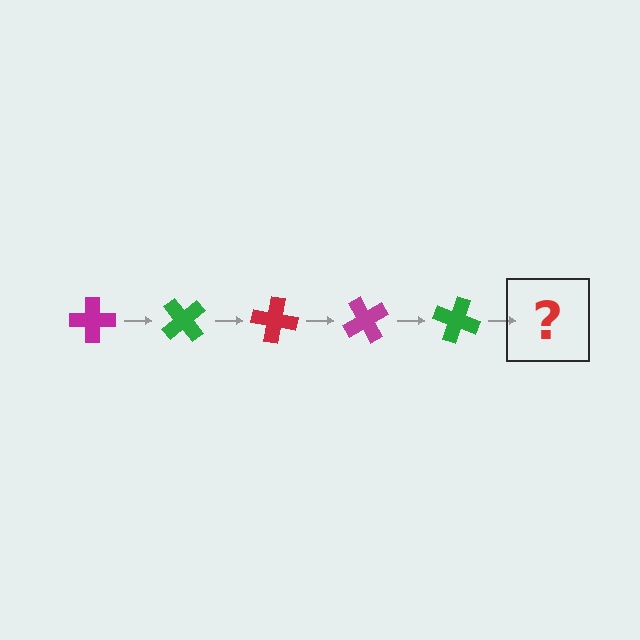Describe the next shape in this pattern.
It should be a red cross, rotated 250 degrees from the start.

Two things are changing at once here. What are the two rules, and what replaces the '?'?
The two rules are that it rotates 50 degrees each step and the color cycles through magenta, green, and red. The '?' should be a red cross, rotated 250 degrees from the start.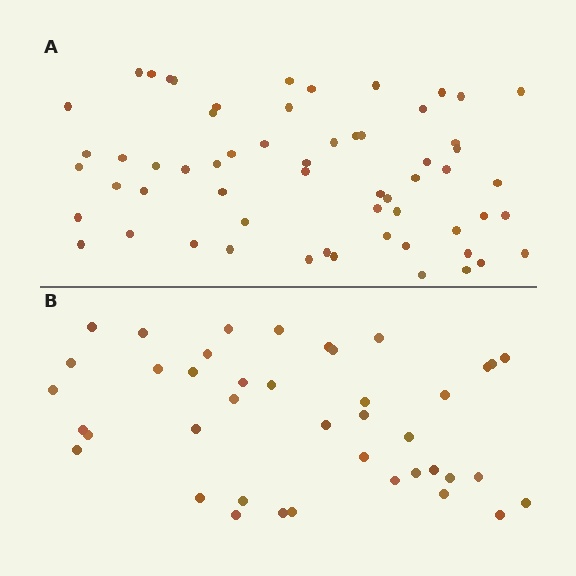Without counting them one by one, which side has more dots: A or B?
Region A (the top region) has more dots.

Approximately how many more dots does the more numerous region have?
Region A has approximately 20 more dots than region B.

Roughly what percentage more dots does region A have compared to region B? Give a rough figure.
About 45% more.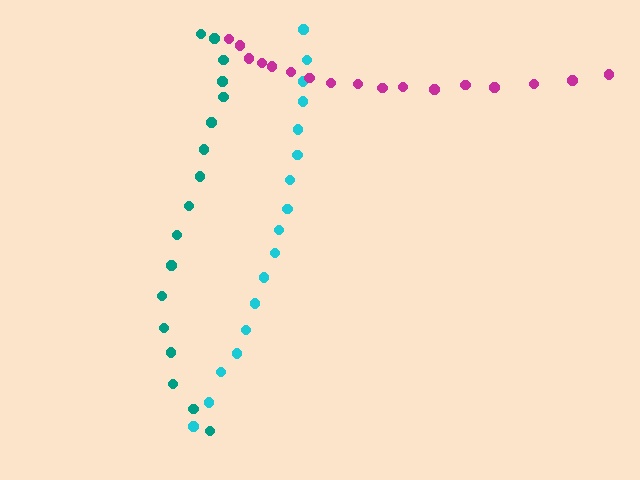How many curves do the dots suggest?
There are 3 distinct paths.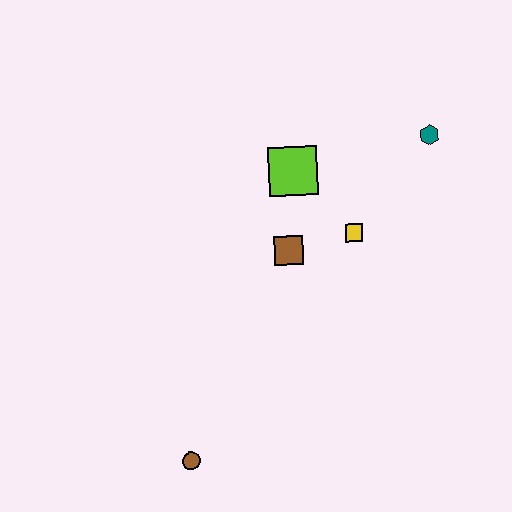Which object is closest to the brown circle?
The brown square is closest to the brown circle.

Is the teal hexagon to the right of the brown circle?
Yes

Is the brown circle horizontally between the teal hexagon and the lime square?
No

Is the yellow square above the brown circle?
Yes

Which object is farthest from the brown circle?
The teal hexagon is farthest from the brown circle.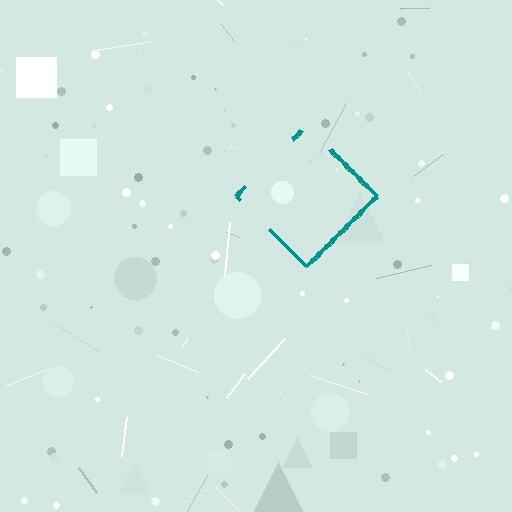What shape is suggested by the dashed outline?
The dashed outline suggests a diamond.